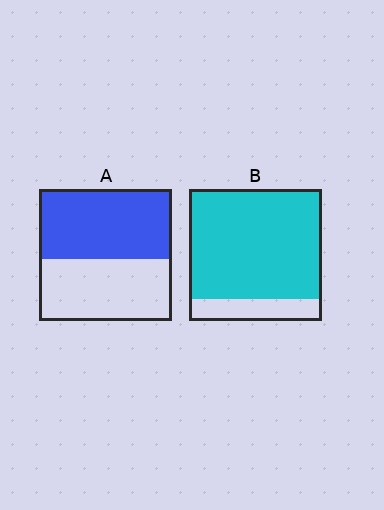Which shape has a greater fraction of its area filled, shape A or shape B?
Shape B.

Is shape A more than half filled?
Roughly half.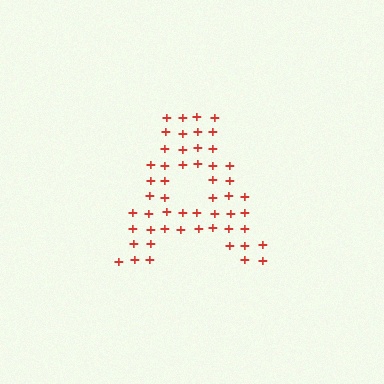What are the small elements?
The small elements are plus signs.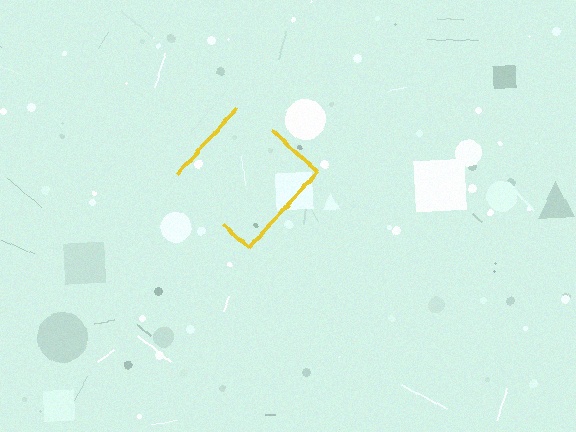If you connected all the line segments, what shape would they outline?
They would outline a diamond.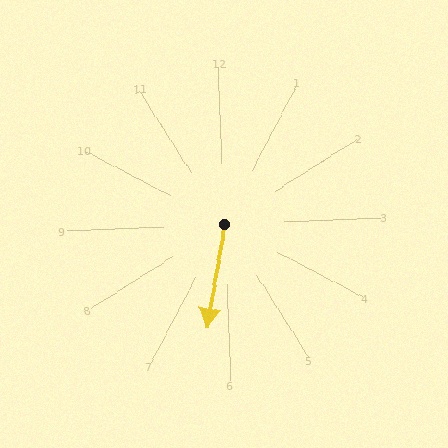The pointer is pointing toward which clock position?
Roughly 6 o'clock.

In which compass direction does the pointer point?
South.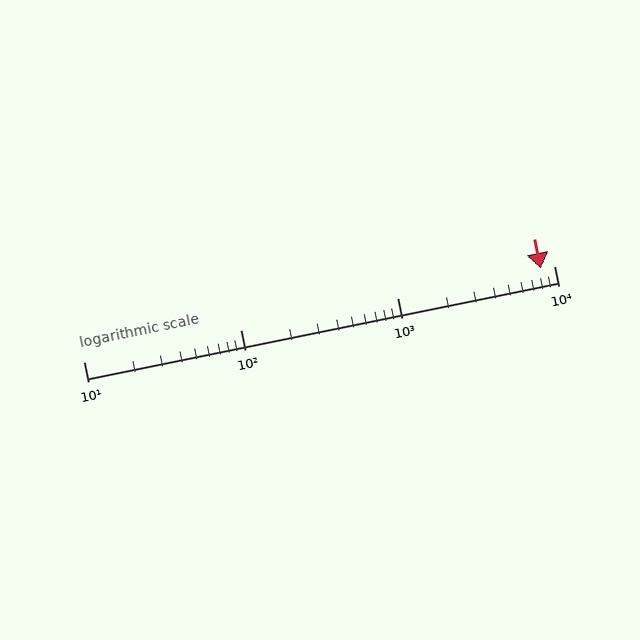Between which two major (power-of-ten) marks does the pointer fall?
The pointer is between 1000 and 10000.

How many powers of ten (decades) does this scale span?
The scale spans 3 decades, from 10 to 10000.